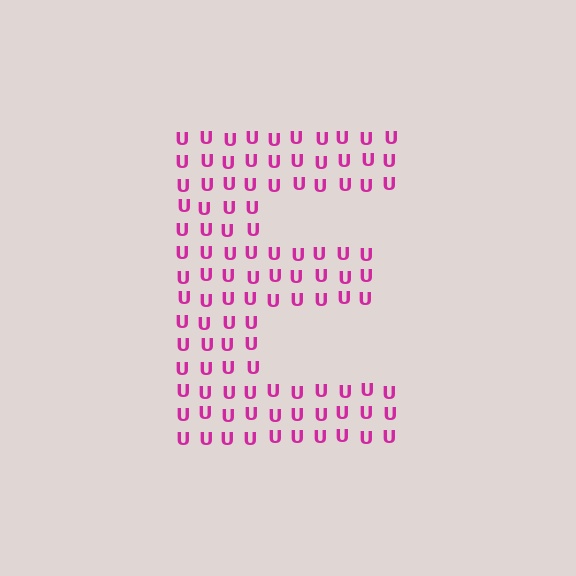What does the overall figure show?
The overall figure shows the letter E.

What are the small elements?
The small elements are letter U's.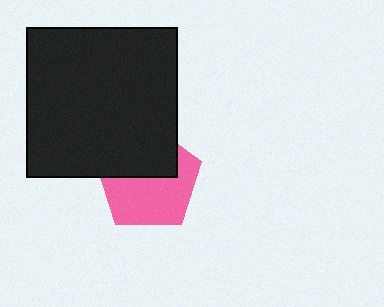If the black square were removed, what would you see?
You would see the complete pink pentagon.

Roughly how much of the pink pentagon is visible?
About half of it is visible (roughly 59%).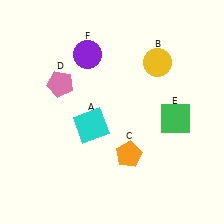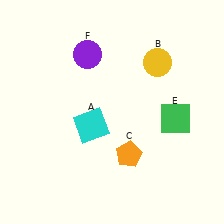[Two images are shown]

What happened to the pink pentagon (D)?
The pink pentagon (D) was removed in Image 2. It was in the top-left area of Image 1.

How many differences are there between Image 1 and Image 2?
There is 1 difference between the two images.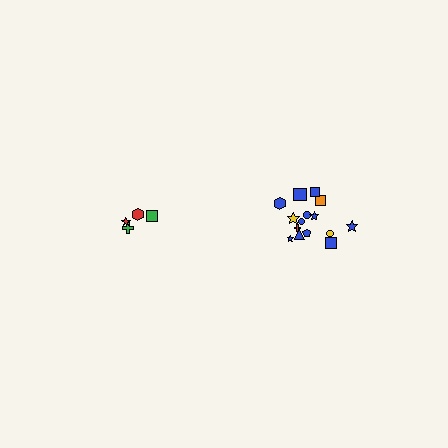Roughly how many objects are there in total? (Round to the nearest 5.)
Roughly 20 objects in total.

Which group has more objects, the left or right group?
The right group.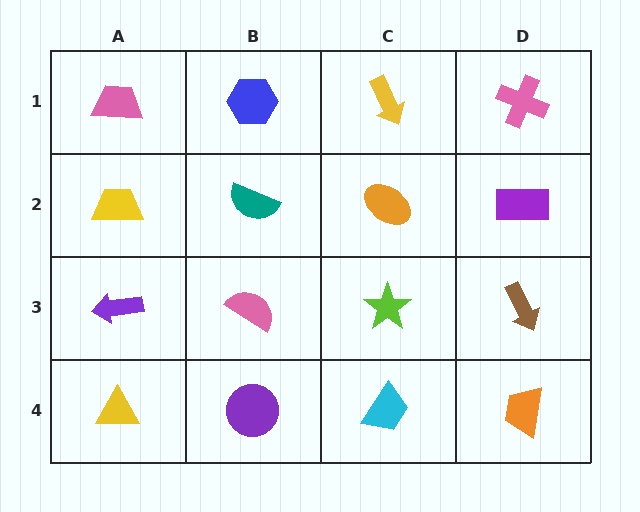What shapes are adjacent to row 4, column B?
A pink semicircle (row 3, column B), a yellow triangle (row 4, column A), a cyan trapezoid (row 4, column C).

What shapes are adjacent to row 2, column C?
A yellow arrow (row 1, column C), a lime star (row 3, column C), a teal semicircle (row 2, column B), a purple rectangle (row 2, column D).